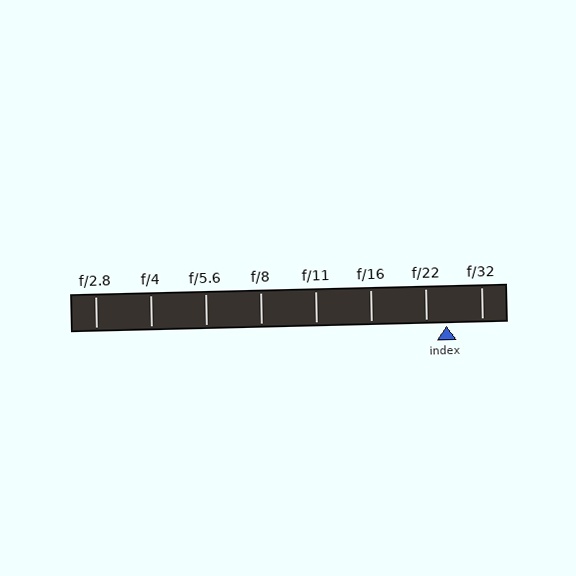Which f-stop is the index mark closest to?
The index mark is closest to f/22.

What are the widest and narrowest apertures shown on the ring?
The widest aperture shown is f/2.8 and the narrowest is f/32.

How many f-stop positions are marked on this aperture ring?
There are 8 f-stop positions marked.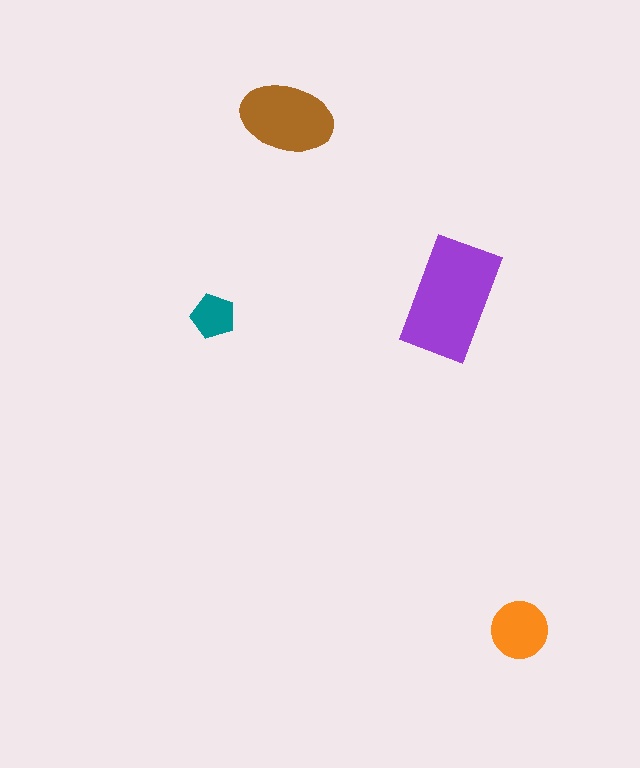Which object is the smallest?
The teal pentagon.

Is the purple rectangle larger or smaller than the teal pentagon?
Larger.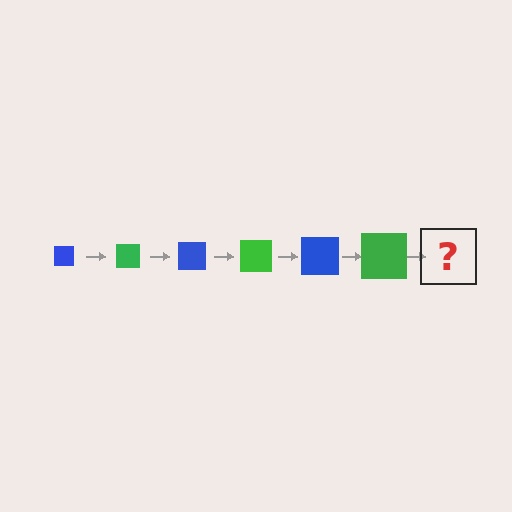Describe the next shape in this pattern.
It should be a blue square, larger than the previous one.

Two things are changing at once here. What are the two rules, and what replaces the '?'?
The two rules are that the square grows larger each step and the color cycles through blue and green. The '?' should be a blue square, larger than the previous one.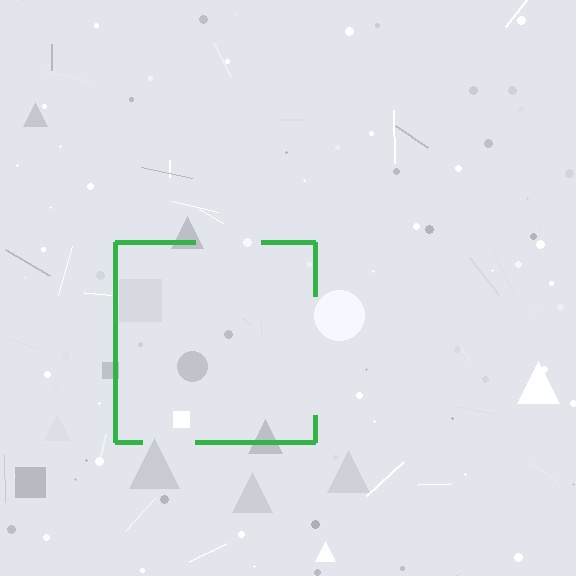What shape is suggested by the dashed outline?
The dashed outline suggests a square.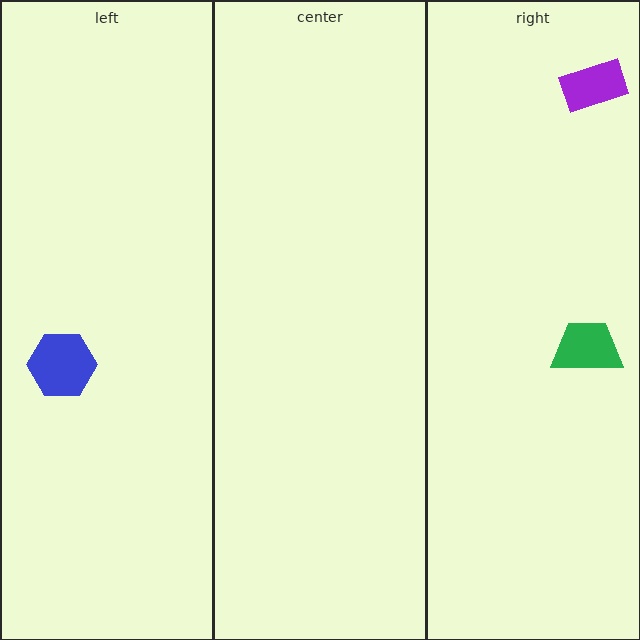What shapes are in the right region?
The green trapezoid, the purple rectangle.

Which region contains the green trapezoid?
The right region.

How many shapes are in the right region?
2.